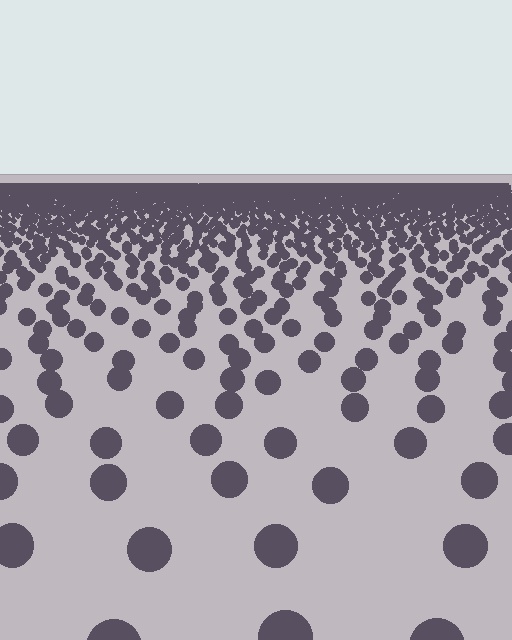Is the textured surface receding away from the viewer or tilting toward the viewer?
The surface is receding away from the viewer. Texture elements get smaller and denser toward the top.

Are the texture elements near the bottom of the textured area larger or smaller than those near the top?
Larger. Near the bottom, elements are closer to the viewer and appear at a bigger on-screen size.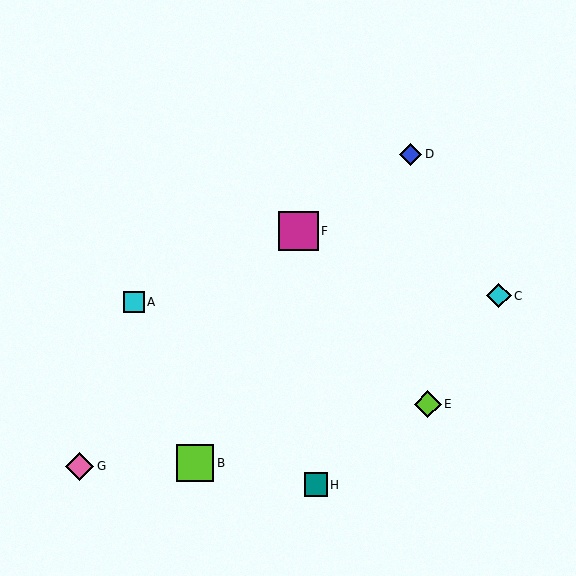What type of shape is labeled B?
Shape B is a lime square.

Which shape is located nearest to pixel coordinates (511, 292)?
The cyan diamond (labeled C) at (499, 296) is nearest to that location.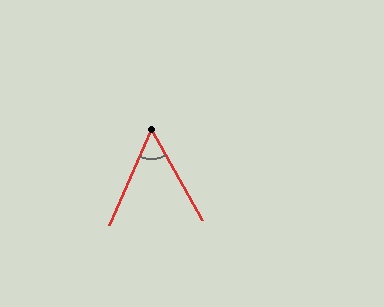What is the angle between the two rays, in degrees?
Approximately 53 degrees.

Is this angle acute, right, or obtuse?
It is acute.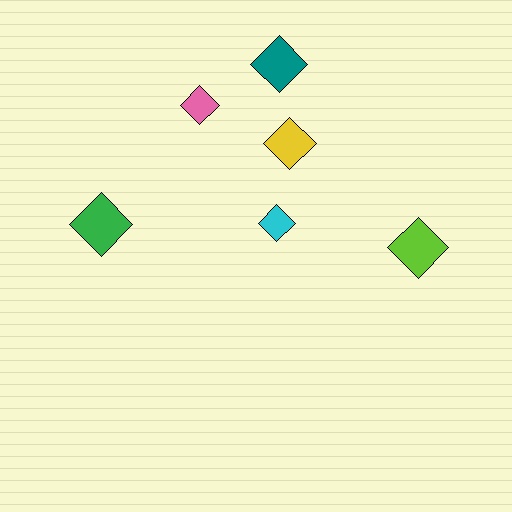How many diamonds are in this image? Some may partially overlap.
There are 6 diamonds.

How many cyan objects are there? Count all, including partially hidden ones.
There is 1 cyan object.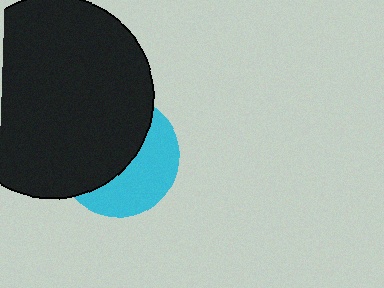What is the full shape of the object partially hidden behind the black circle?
The partially hidden object is a cyan circle.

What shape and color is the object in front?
The object in front is a black circle.